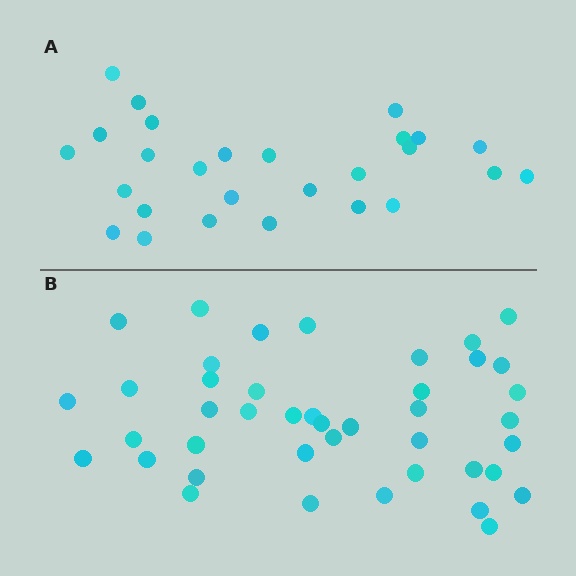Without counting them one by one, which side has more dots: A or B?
Region B (the bottom region) has more dots.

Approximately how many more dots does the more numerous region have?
Region B has approximately 15 more dots than region A.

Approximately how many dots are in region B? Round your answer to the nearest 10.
About 40 dots. (The exact count is 42, which rounds to 40.)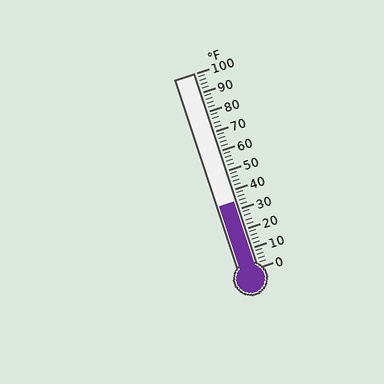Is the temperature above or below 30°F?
The temperature is above 30°F.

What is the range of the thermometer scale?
The thermometer scale ranges from 0°F to 100°F.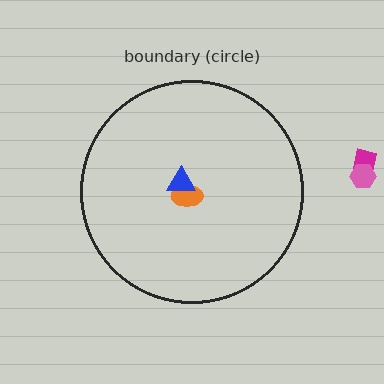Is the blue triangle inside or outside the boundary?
Inside.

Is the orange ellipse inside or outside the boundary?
Inside.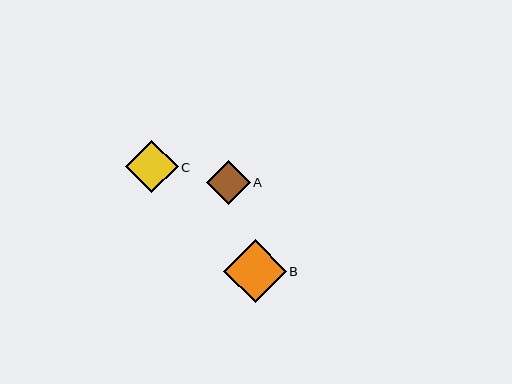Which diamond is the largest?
Diamond B is the largest with a size of approximately 62 pixels.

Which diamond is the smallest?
Diamond A is the smallest with a size of approximately 44 pixels.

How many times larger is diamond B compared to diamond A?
Diamond B is approximately 1.4 times the size of diamond A.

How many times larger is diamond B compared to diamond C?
Diamond B is approximately 1.2 times the size of diamond C.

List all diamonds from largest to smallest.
From largest to smallest: B, C, A.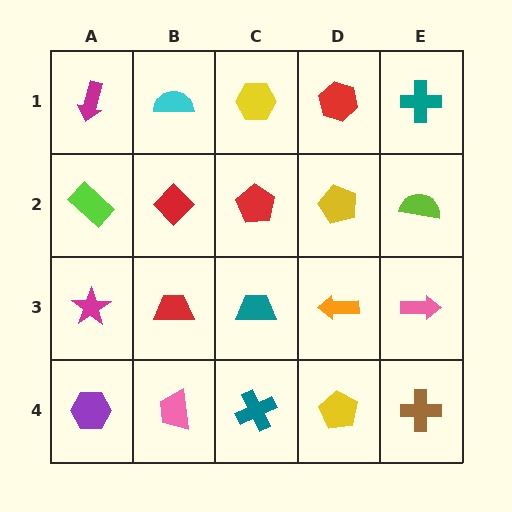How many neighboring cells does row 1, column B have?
3.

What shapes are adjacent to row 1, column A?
A lime rectangle (row 2, column A), a cyan semicircle (row 1, column B).